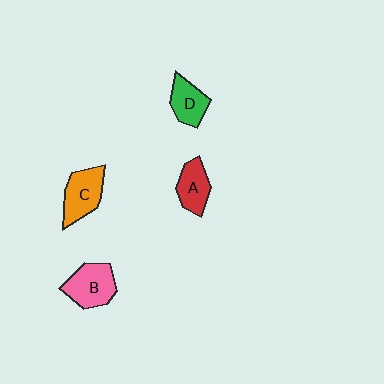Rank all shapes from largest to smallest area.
From largest to smallest: B (pink), C (orange), A (red), D (green).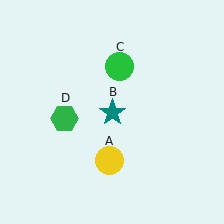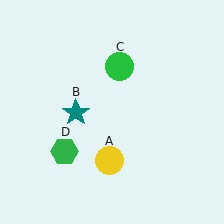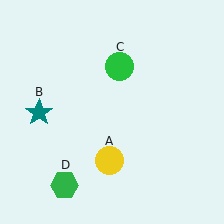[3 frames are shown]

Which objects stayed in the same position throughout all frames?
Yellow circle (object A) and green circle (object C) remained stationary.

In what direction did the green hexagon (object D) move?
The green hexagon (object D) moved down.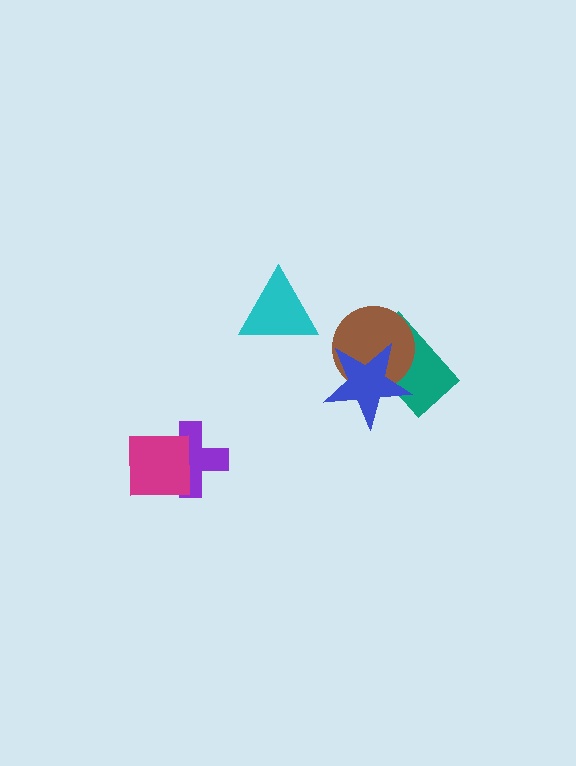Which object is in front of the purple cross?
The magenta square is in front of the purple cross.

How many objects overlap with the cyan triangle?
0 objects overlap with the cyan triangle.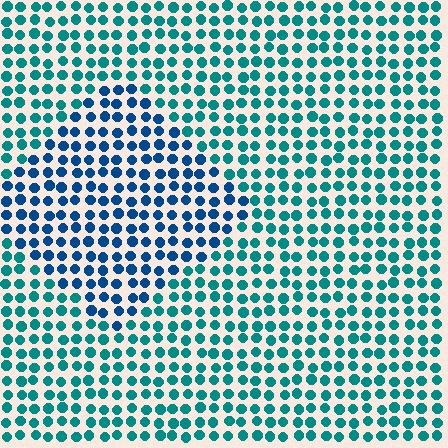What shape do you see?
I see a diamond.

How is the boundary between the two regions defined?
The boundary is defined purely by a slight shift in hue (about 32 degrees). Spacing, size, and orientation are identical on both sides.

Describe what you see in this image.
The image is filled with small teal elements in a uniform arrangement. A diamond-shaped region is visible where the elements are tinted to a slightly different hue, forming a subtle color boundary.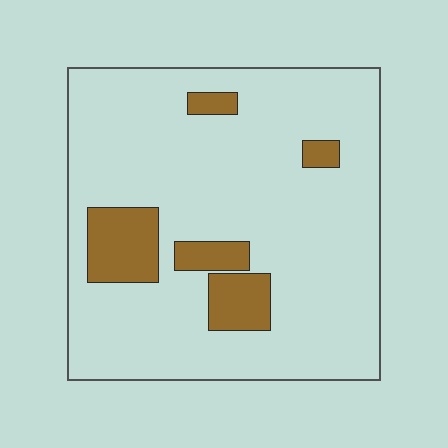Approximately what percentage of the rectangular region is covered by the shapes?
Approximately 15%.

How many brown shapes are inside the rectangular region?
5.